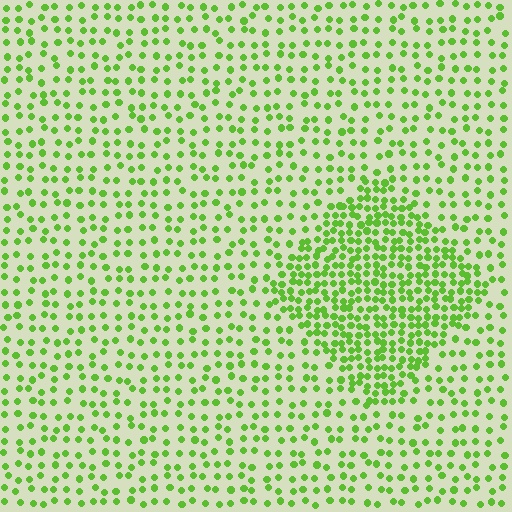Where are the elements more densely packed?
The elements are more densely packed inside the diamond boundary.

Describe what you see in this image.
The image contains small lime elements arranged at two different densities. A diamond-shaped region is visible where the elements are more densely packed than the surrounding area.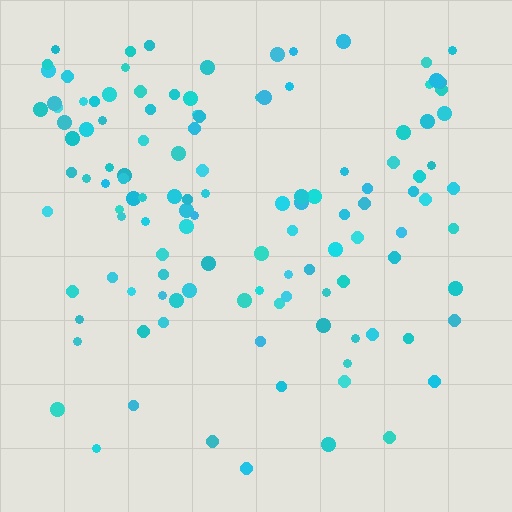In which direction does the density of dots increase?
From bottom to top, with the top side densest.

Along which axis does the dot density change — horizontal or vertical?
Vertical.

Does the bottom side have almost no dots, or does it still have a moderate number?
Still a moderate number, just noticeably fewer than the top.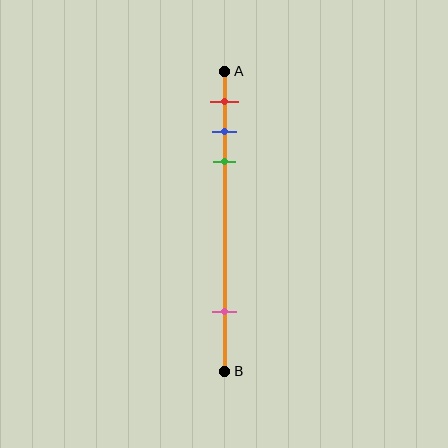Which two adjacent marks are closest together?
The blue and green marks are the closest adjacent pair.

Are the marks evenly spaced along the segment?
No, the marks are not evenly spaced.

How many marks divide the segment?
There are 4 marks dividing the segment.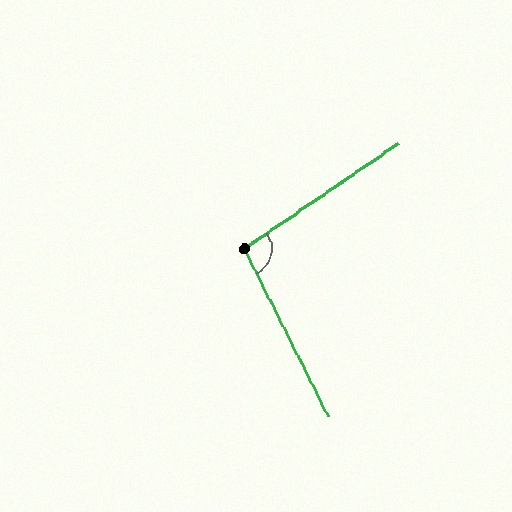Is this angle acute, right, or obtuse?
It is obtuse.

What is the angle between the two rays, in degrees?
Approximately 98 degrees.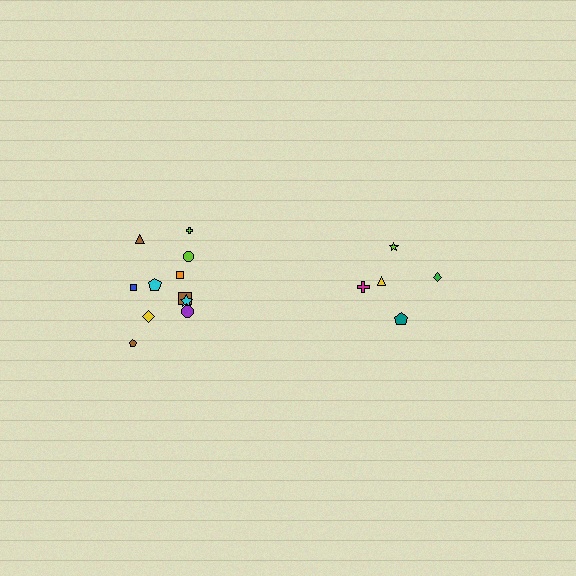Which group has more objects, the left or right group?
The left group.